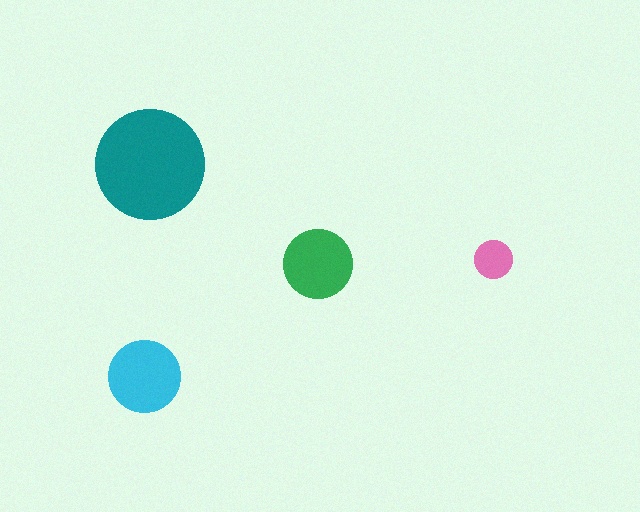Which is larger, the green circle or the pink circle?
The green one.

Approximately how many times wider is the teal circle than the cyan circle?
About 1.5 times wider.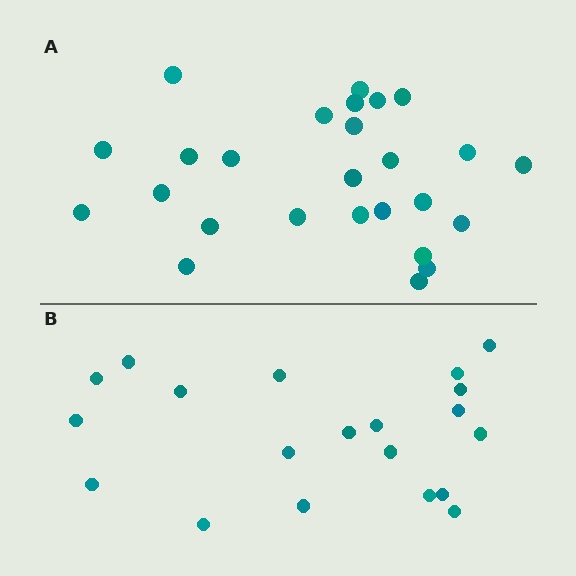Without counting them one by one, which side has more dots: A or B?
Region A (the top region) has more dots.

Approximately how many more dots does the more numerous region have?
Region A has about 6 more dots than region B.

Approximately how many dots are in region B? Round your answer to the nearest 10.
About 20 dots.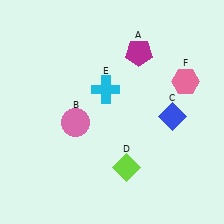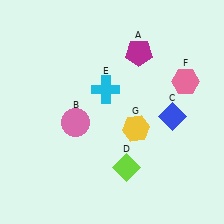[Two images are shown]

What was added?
A yellow hexagon (G) was added in Image 2.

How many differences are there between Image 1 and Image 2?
There is 1 difference between the two images.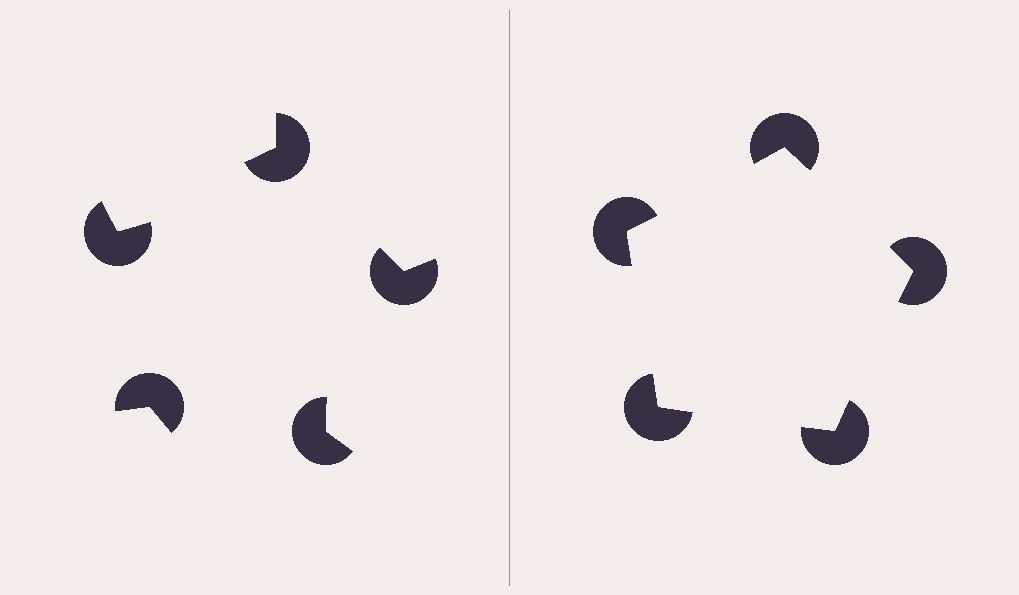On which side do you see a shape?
An illusory pentagon appears on the right side. On the left side the wedge cuts are rotated, so no coherent shape forms.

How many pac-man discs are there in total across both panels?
10 — 5 on each side.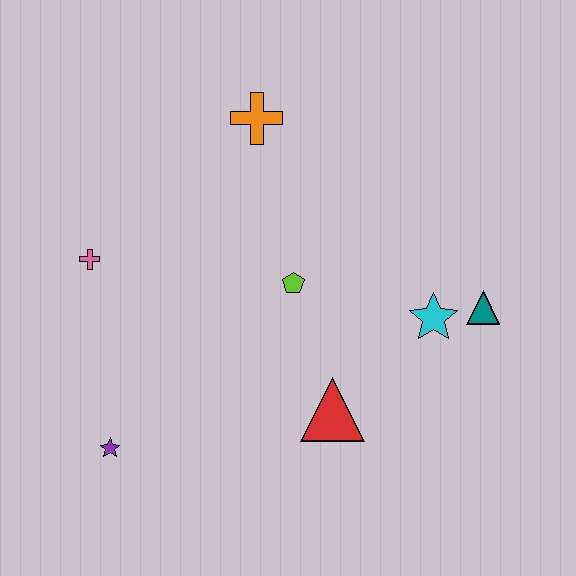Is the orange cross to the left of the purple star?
No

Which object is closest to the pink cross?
The purple star is closest to the pink cross.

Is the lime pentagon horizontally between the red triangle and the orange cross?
Yes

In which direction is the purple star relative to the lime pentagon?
The purple star is to the left of the lime pentagon.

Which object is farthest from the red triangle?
The orange cross is farthest from the red triangle.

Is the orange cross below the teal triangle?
No